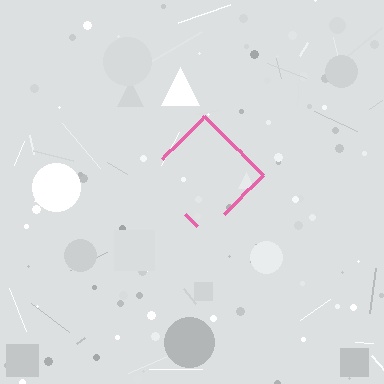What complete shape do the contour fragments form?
The contour fragments form a diamond.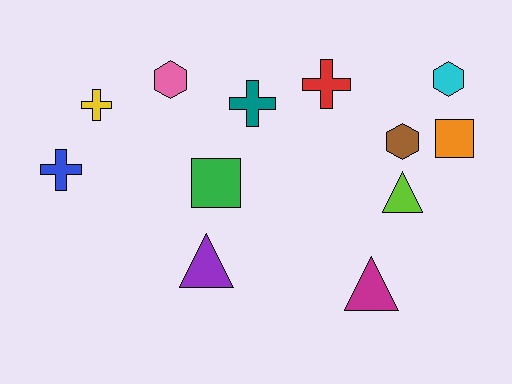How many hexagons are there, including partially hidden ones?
There are 3 hexagons.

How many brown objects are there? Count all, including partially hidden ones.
There is 1 brown object.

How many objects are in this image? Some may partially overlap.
There are 12 objects.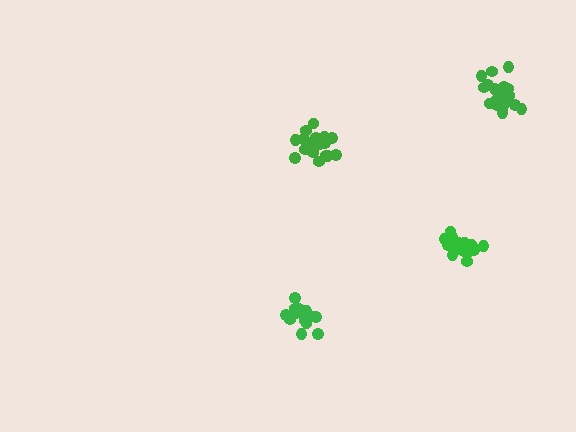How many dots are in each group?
Group 1: 21 dots, Group 2: 17 dots, Group 3: 17 dots, Group 4: 20 dots (75 total).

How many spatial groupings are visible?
There are 4 spatial groupings.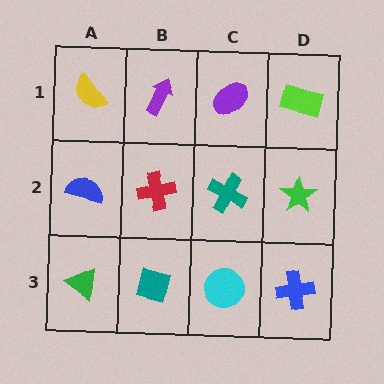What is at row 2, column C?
A teal cross.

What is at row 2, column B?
A red cross.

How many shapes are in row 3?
4 shapes.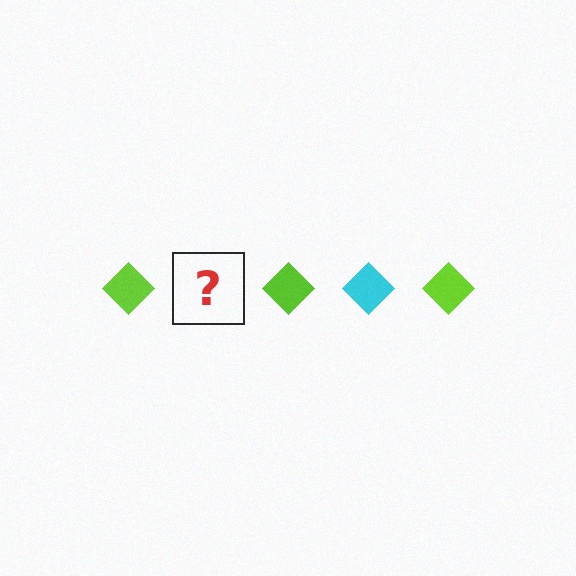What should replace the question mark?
The question mark should be replaced with a cyan diamond.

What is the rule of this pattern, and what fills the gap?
The rule is that the pattern cycles through lime, cyan diamonds. The gap should be filled with a cyan diamond.